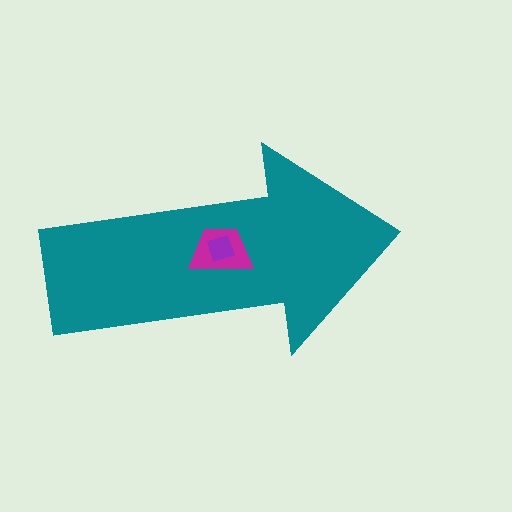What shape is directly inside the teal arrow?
The magenta trapezoid.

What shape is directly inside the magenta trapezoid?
The purple diamond.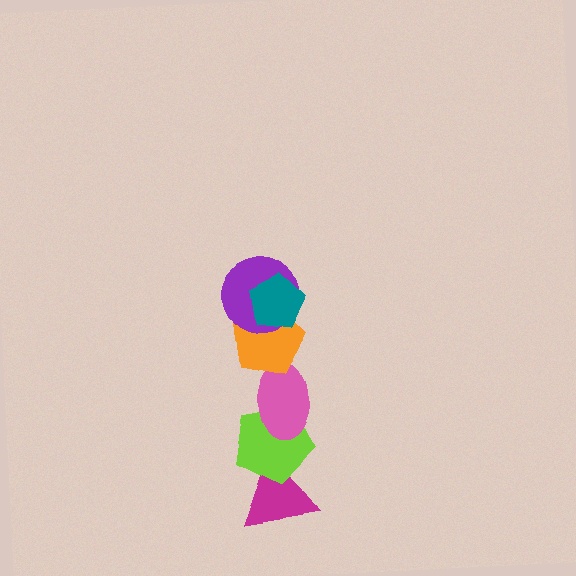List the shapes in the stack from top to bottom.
From top to bottom: the teal pentagon, the purple circle, the orange pentagon, the pink ellipse, the lime pentagon, the magenta triangle.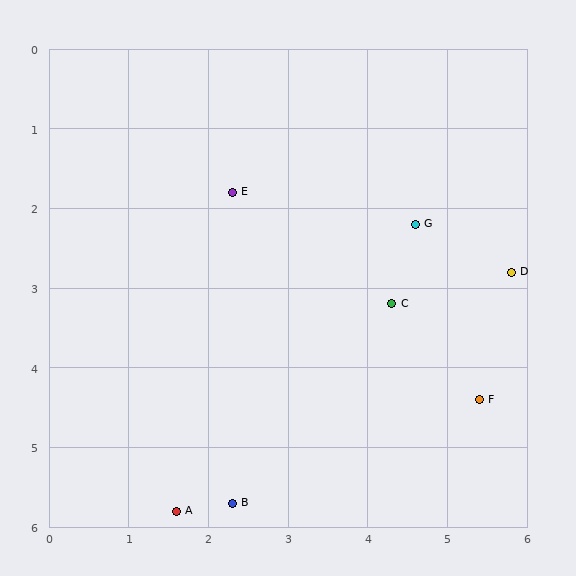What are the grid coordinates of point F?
Point F is at approximately (5.4, 4.4).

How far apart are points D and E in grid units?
Points D and E are about 3.6 grid units apart.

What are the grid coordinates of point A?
Point A is at approximately (1.6, 5.8).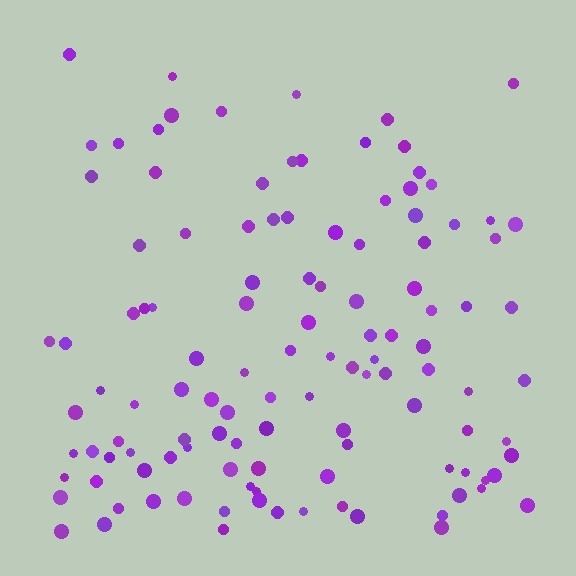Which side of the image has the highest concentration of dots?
The bottom.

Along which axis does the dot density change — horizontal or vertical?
Vertical.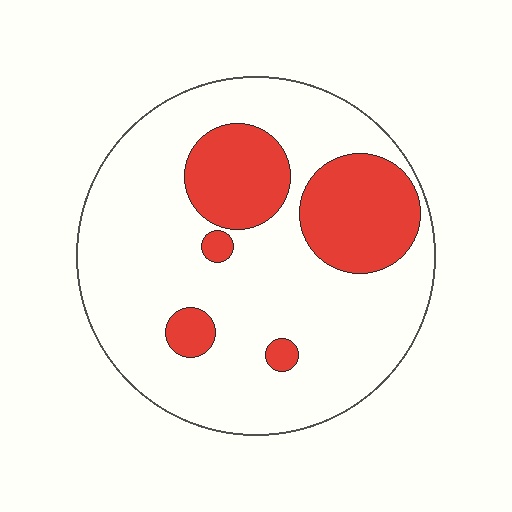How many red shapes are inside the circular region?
5.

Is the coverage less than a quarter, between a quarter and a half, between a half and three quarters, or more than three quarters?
Less than a quarter.